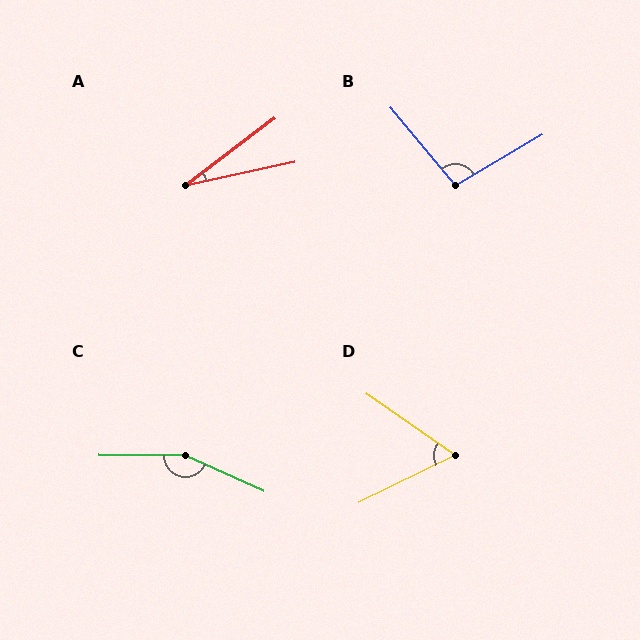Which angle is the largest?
C, at approximately 156 degrees.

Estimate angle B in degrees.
Approximately 100 degrees.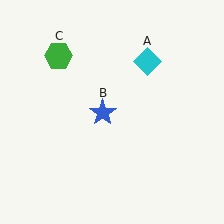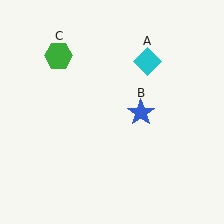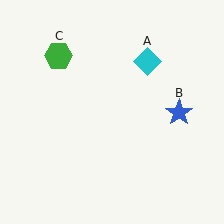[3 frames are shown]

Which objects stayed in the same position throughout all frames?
Cyan diamond (object A) and green hexagon (object C) remained stationary.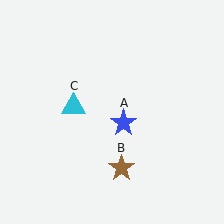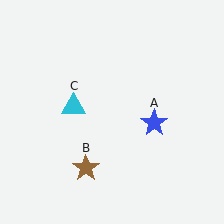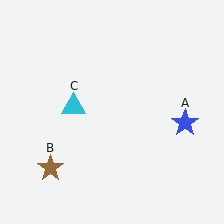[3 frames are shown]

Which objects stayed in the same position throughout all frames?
Cyan triangle (object C) remained stationary.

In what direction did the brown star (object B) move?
The brown star (object B) moved left.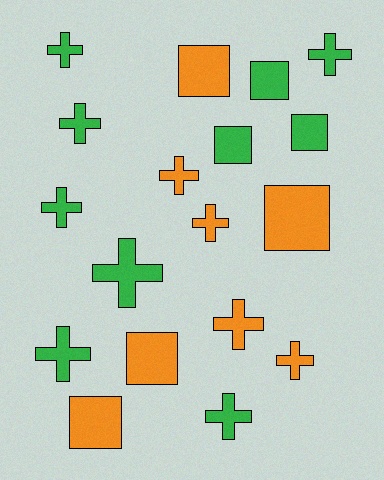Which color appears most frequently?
Green, with 10 objects.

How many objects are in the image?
There are 18 objects.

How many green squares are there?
There are 3 green squares.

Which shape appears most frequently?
Cross, with 11 objects.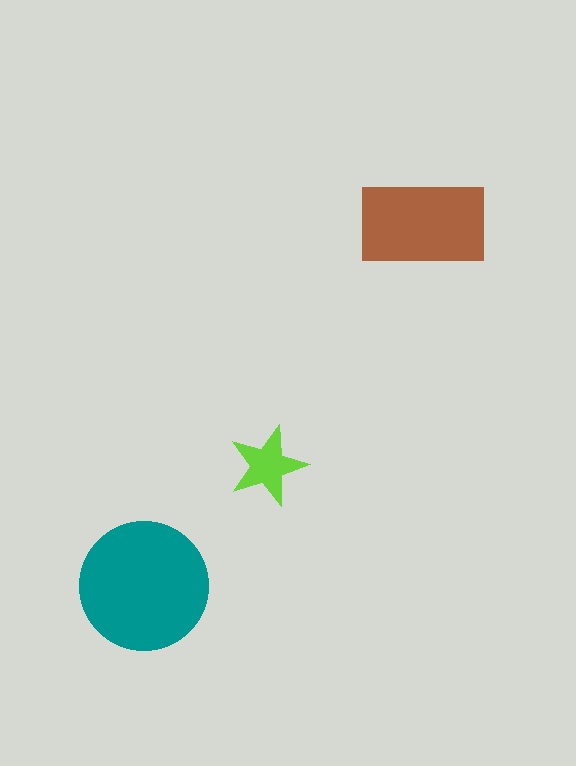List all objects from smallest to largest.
The lime star, the brown rectangle, the teal circle.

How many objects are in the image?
There are 3 objects in the image.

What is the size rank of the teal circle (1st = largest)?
1st.